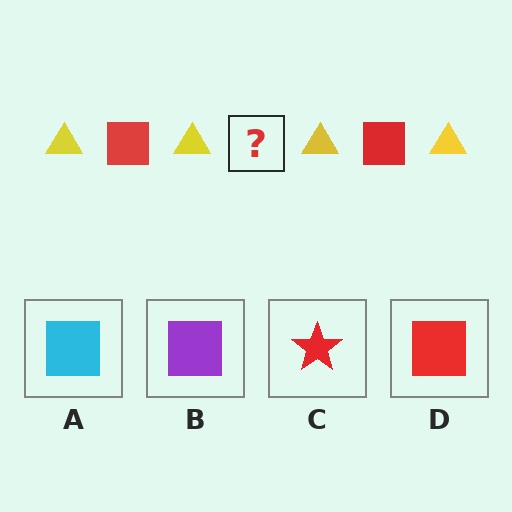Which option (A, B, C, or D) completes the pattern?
D.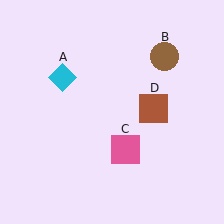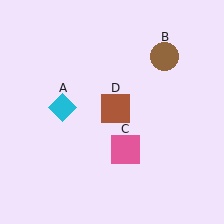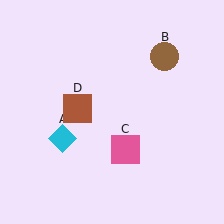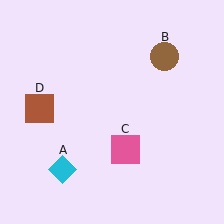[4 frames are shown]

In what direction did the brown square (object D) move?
The brown square (object D) moved left.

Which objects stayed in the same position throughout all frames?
Brown circle (object B) and pink square (object C) remained stationary.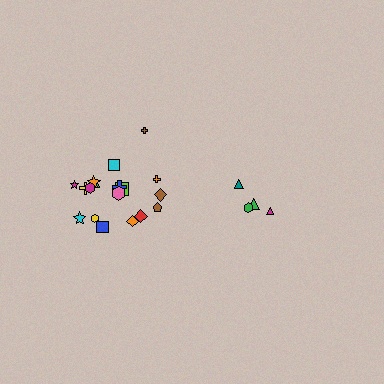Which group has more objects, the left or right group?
The left group.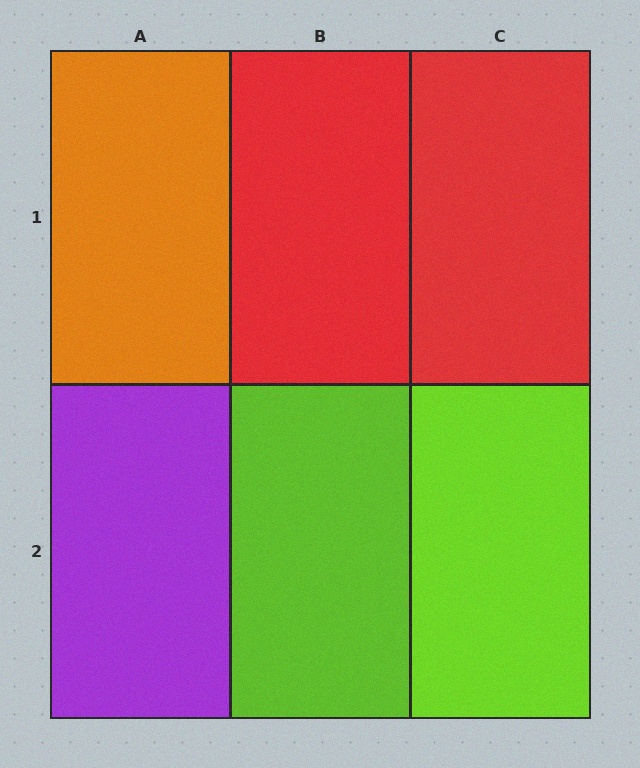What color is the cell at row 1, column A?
Orange.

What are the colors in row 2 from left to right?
Purple, lime, lime.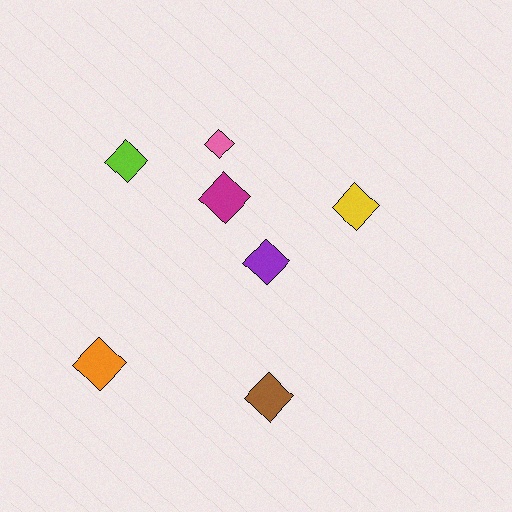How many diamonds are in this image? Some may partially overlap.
There are 7 diamonds.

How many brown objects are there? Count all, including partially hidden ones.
There is 1 brown object.